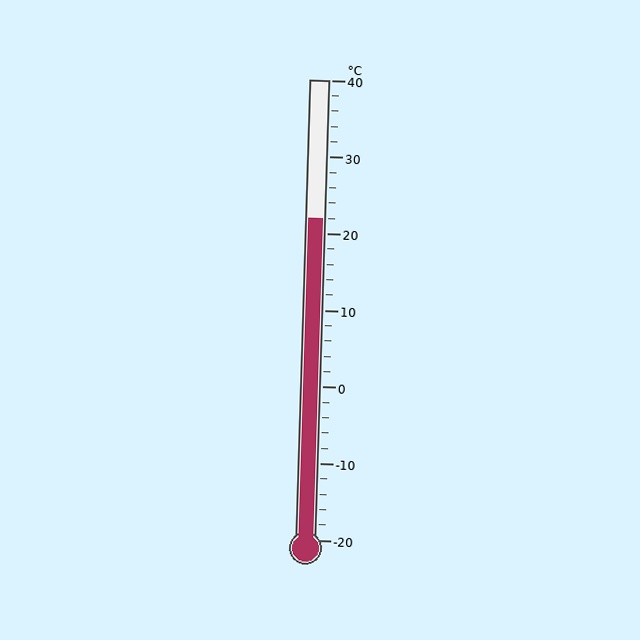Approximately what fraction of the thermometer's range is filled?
The thermometer is filled to approximately 70% of its range.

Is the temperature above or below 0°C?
The temperature is above 0°C.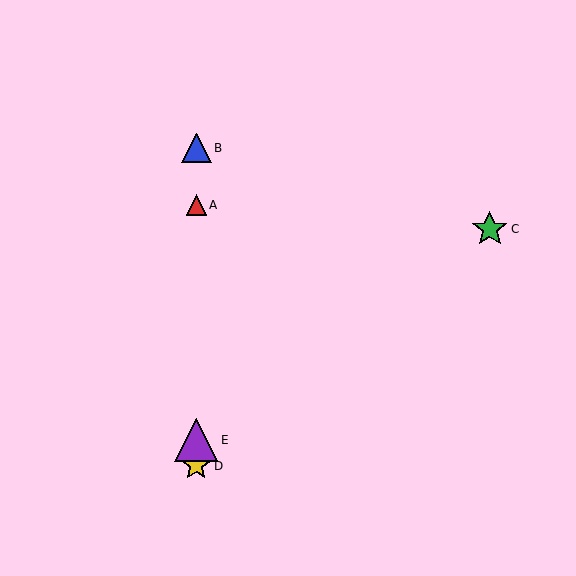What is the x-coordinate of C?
Object C is at x≈490.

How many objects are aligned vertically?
4 objects (A, B, D, E) are aligned vertically.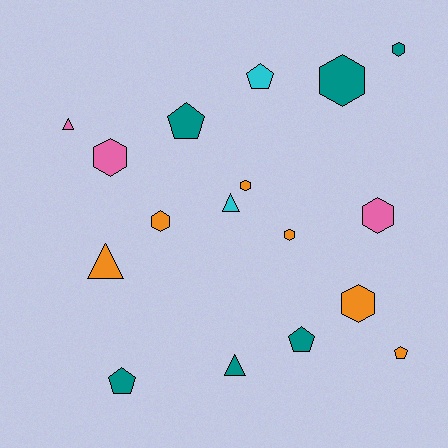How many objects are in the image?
There are 17 objects.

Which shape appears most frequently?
Hexagon, with 8 objects.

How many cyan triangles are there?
There is 1 cyan triangle.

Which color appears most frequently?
Orange, with 6 objects.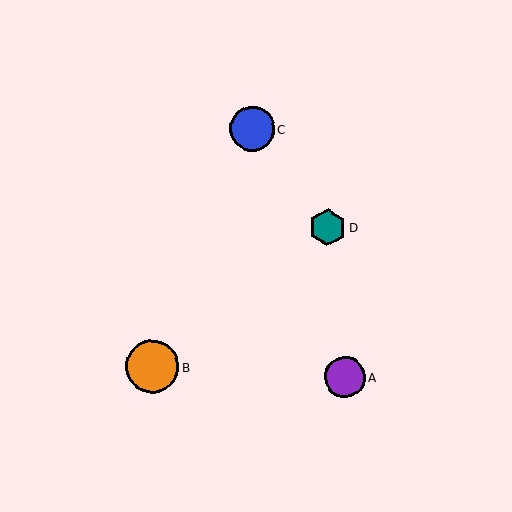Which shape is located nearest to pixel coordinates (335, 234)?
The teal hexagon (labeled D) at (328, 227) is nearest to that location.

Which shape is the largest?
The orange circle (labeled B) is the largest.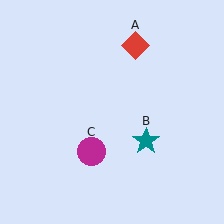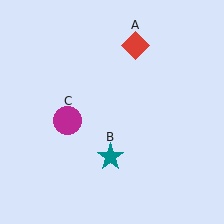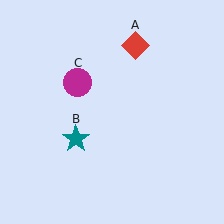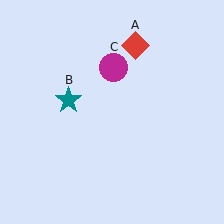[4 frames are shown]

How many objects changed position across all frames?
2 objects changed position: teal star (object B), magenta circle (object C).